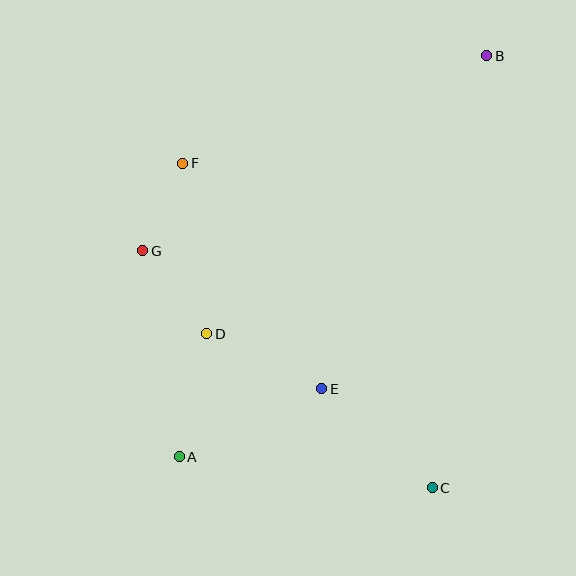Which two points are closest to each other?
Points F and G are closest to each other.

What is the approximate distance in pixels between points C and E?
The distance between C and E is approximately 148 pixels.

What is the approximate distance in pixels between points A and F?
The distance between A and F is approximately 293 pixels.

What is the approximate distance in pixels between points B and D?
The distance between B and D is approximately 394 pixels.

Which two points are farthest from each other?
Points A and B are farthest from each other.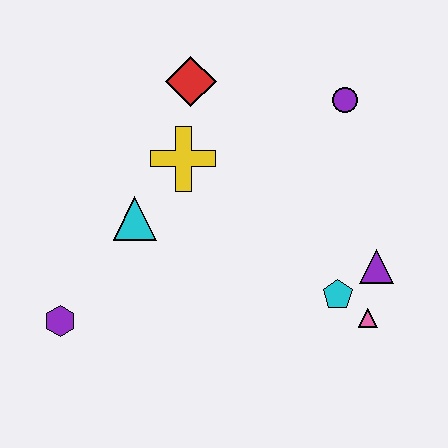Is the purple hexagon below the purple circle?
Yes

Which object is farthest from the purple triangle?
The purple hexagon is farthest from the purple triangle.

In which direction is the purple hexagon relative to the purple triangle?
The purple hexagon is to the left of the purple triangle.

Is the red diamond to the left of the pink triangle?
Yes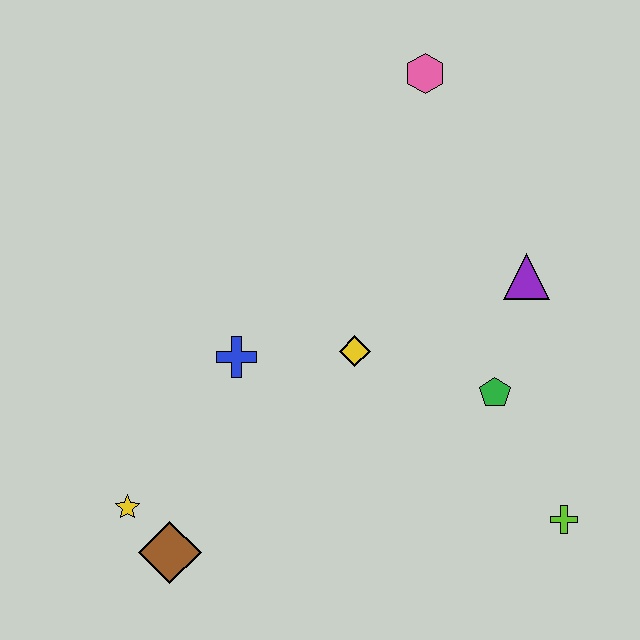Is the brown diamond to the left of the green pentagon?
Yes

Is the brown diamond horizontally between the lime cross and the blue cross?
No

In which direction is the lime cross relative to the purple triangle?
The lime cross is below the purple triangle.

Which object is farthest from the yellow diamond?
The pink hexagon is farthest from the yellow diamond.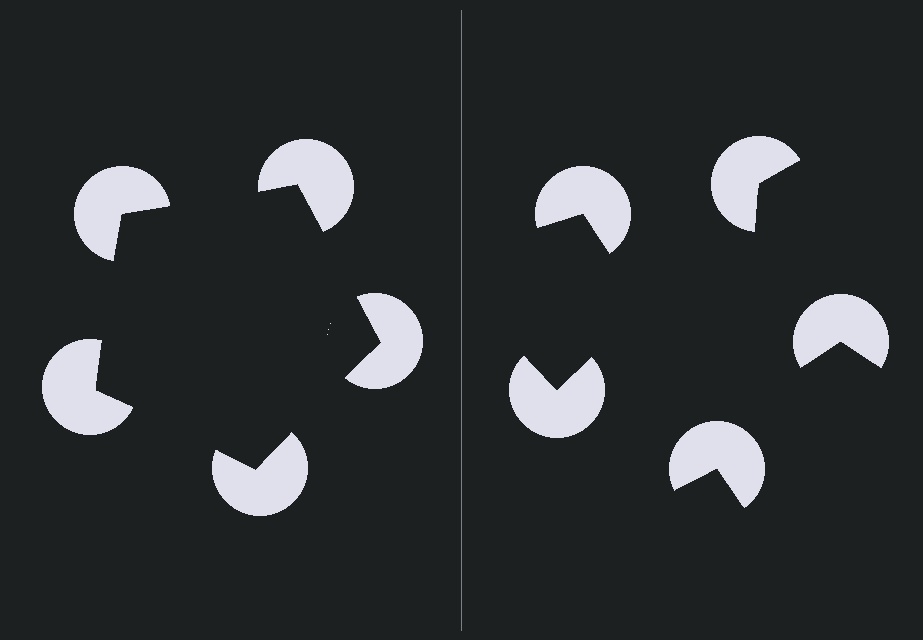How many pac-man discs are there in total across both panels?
10 — 5 on each side.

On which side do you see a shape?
An illusory pentagon appears on the left side. On the right side the wedge cuts are rotated, so no coherent shape forms.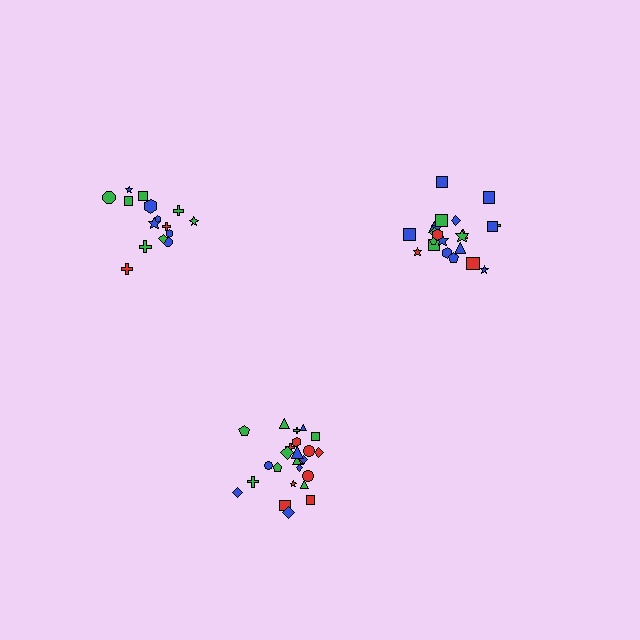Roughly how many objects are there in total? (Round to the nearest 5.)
Roughly 60 objects in total.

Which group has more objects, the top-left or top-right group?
The top-right group.